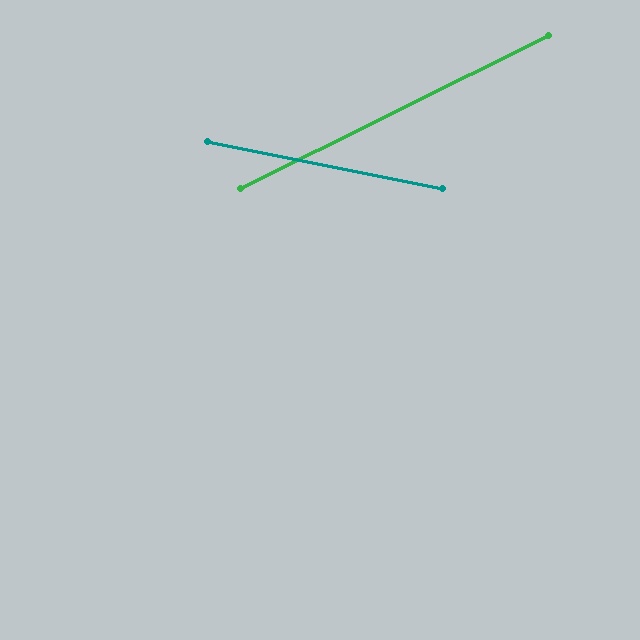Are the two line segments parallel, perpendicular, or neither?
Neither parallel nor perpendicular — they differ by about 38°.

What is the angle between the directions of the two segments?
Approximately 38 degrees.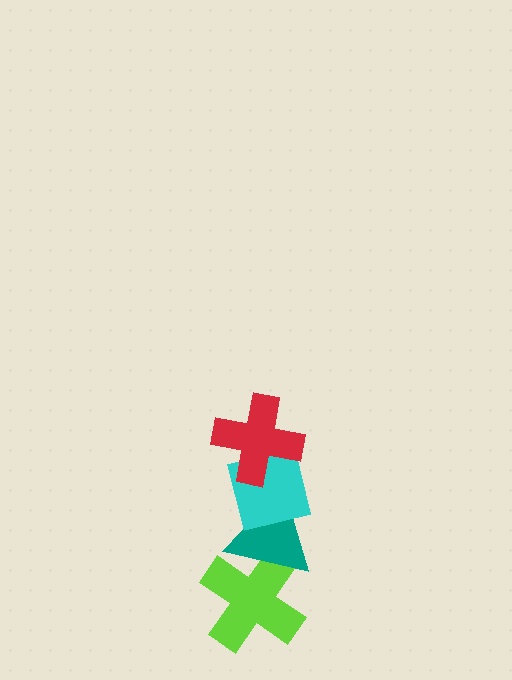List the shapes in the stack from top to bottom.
From top to bottom: the red cross, the cyan square, the teal triangle, the lime cross.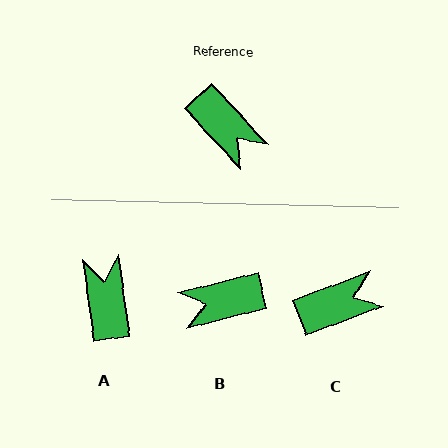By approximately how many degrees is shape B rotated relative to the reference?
Approximately 119 degrees clockwise.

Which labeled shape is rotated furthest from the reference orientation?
A, about 145 degrees away.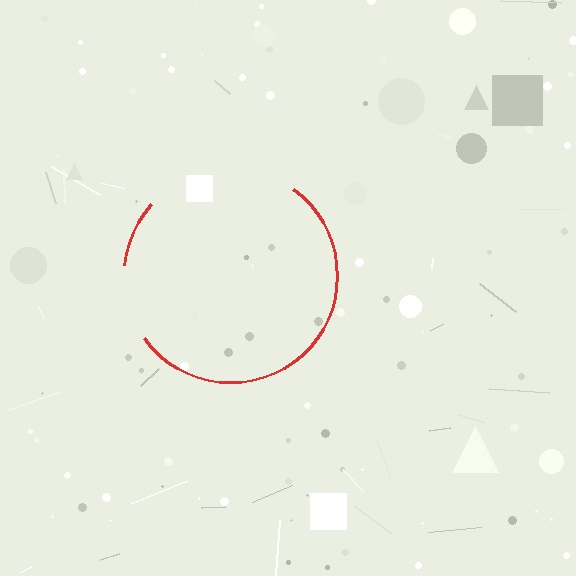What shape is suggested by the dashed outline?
The dashed outline suggests a circle.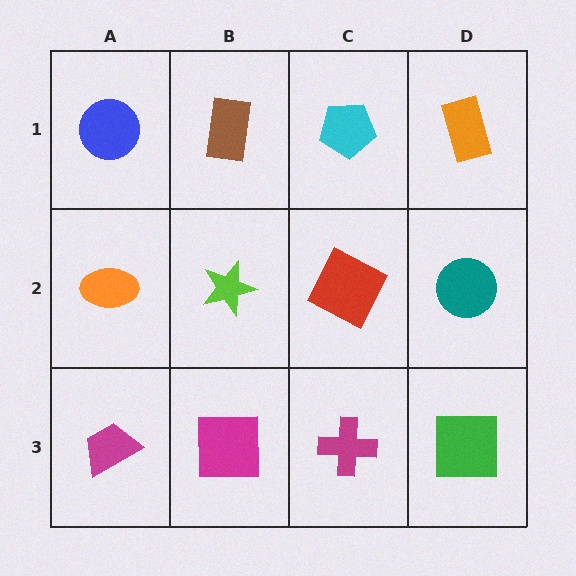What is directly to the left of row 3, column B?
A magenta trapezoid.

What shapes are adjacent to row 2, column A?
A blue circle (row 1, column A), a magenta trapezoid (row 3, column A), a lime star (row 2, column B).